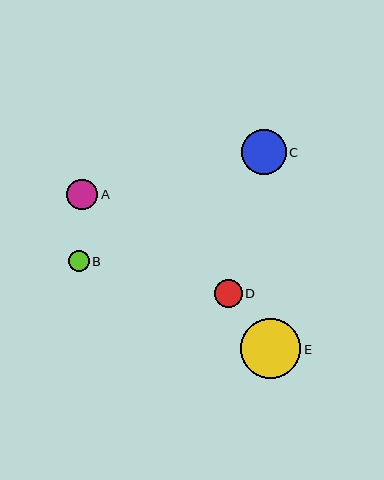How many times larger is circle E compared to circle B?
Circle E is approximately 2.9 times the size of circle B.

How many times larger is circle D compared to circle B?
Circle D is approximately 1.4 times the size of circle B.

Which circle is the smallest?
Circle B is the smallest with a size of approximately 21 pixels.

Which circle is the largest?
Circle E is the largest with a size of approximately 60 pixels.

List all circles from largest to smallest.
From largest to smallest: E, C, A, D, B.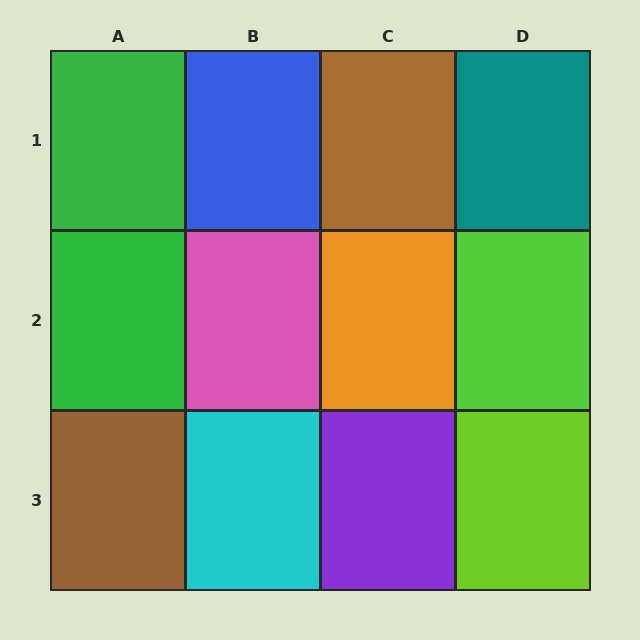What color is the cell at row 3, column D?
Lime.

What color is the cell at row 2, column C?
Orange.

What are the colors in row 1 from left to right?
Green, blue, brown, teal.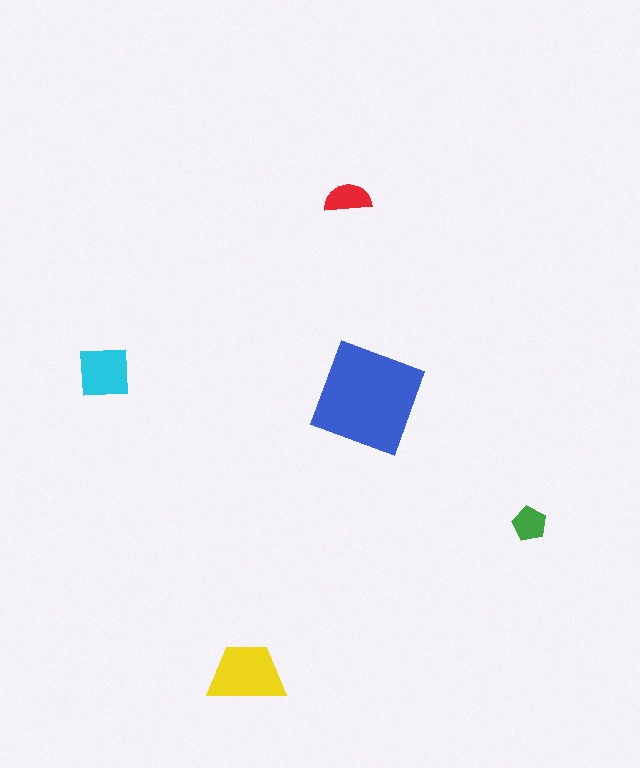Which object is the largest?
The blue square.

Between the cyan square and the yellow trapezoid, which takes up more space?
The yellow trapezoid.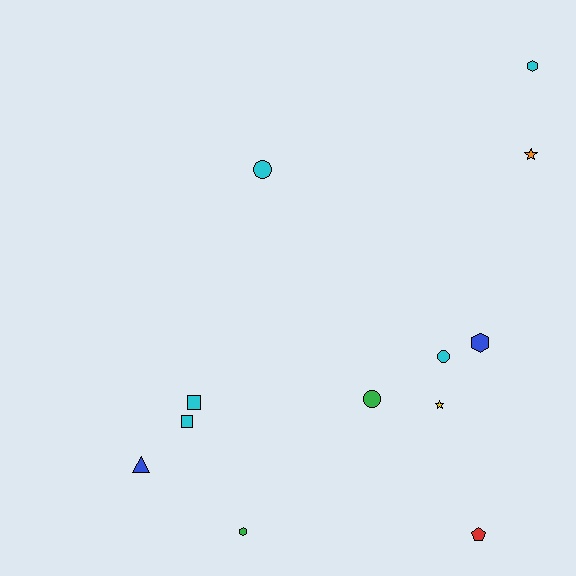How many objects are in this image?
There are 12 objects.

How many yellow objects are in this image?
There is 1 yellow object.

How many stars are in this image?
There are 2 stars.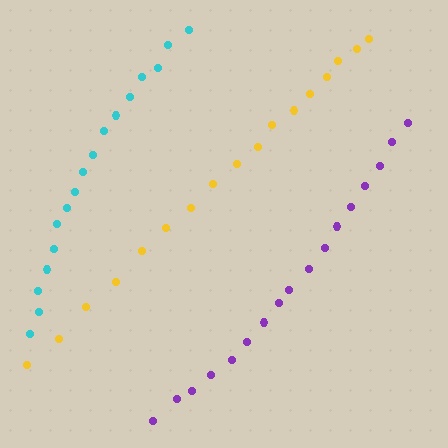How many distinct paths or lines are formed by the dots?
There are 3 distinct paths.